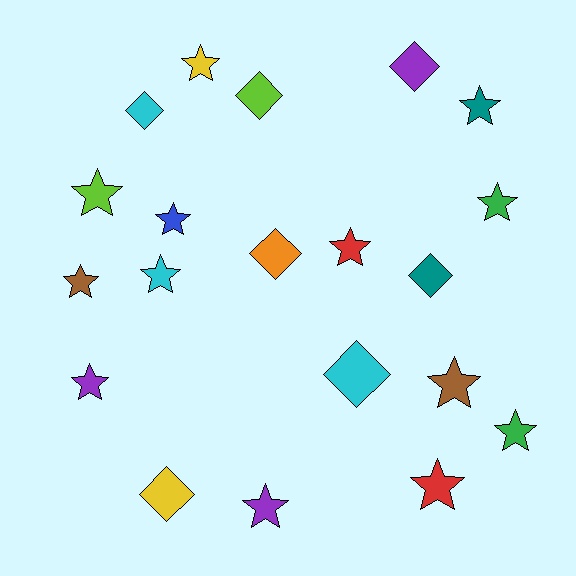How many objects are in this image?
There are 20 objects.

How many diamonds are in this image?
There are 7 diamonds.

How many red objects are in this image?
There are 2 red objects.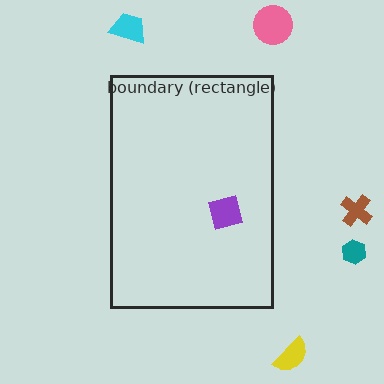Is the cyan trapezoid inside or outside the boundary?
Outside.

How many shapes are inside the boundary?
1 inside, 5 outside.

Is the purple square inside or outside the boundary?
Inside.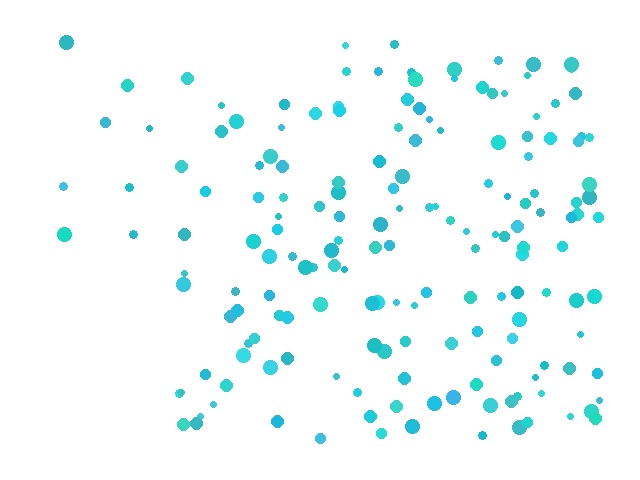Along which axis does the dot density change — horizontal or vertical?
Horizontal.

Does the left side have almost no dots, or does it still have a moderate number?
Still a moderate number, just noticeably fewer than the right.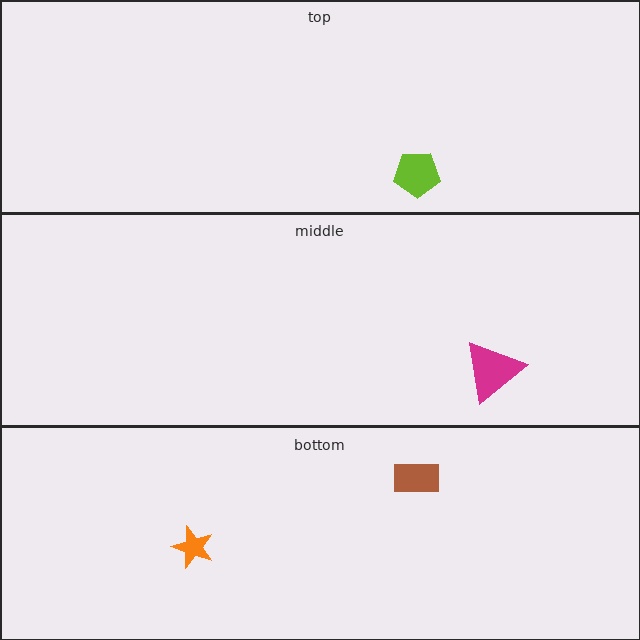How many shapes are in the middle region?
1.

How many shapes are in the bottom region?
2.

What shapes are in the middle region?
The magenta triangle.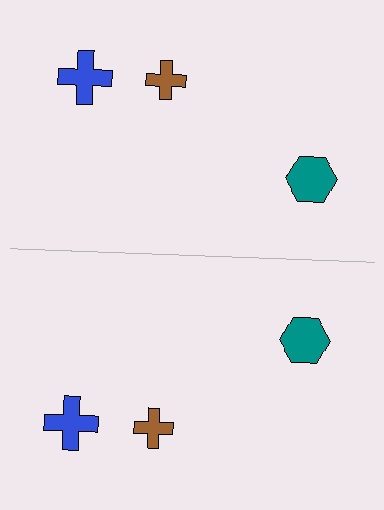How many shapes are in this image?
There are 6 shapes in this image.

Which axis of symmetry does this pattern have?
The pattern has a horizontal axis of symmetry running through the center of the image.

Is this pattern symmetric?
Yes, this pattern has bilateral (reflection) symmetry.